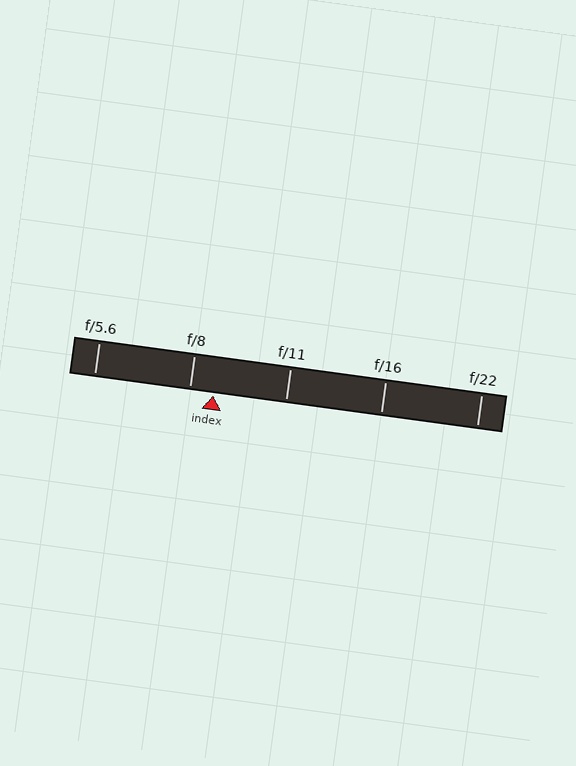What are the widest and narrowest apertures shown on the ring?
The widest aperture shown is f/5.6 and the narrowest is f/22.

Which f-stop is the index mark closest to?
The index mark is closest to f/8.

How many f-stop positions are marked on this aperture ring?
There are 5 f-stop positions marked.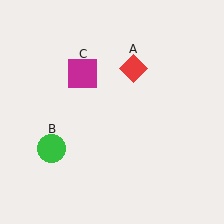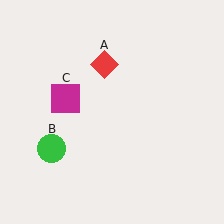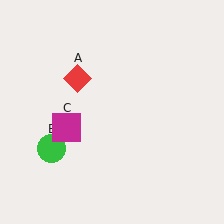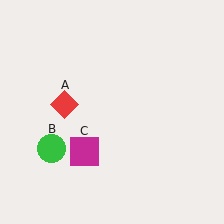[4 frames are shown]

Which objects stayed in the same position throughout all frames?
Green circle (object B) remained stationary.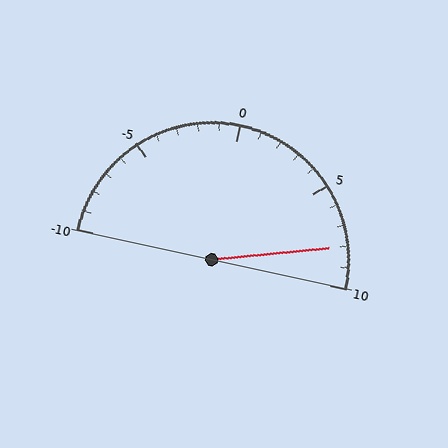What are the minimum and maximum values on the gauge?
The gauge ranges from -10 to 10.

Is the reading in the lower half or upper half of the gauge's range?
The reading is in the upper half of the range (-10 to 10).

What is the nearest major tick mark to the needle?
The nearest major tick mark is 10.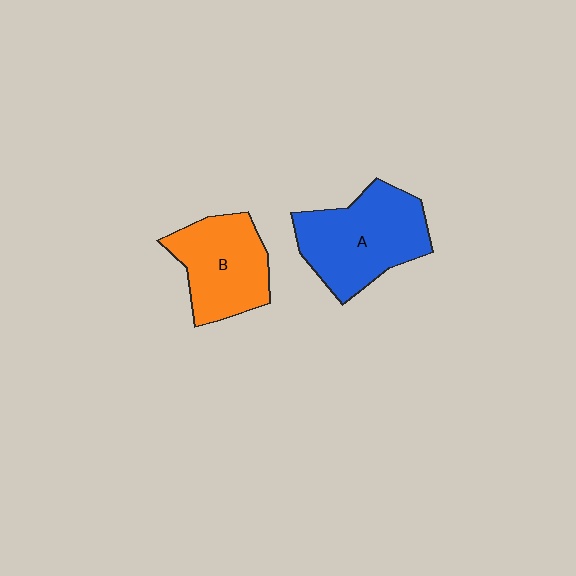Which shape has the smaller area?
Shape B (orange).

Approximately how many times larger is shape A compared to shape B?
Approximately 1.2 times.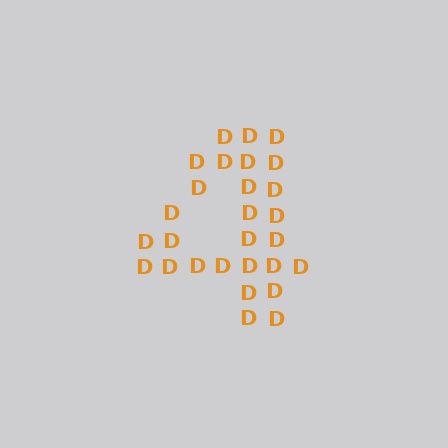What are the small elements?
The small elements are letter D's.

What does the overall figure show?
The overall figure shows the digit 4.